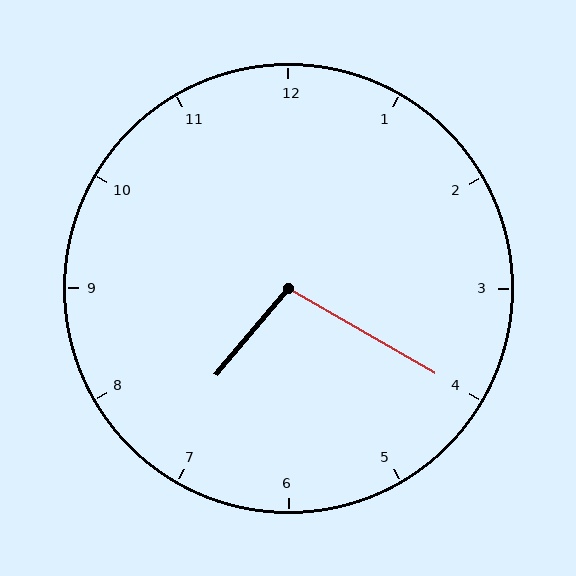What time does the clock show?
7:20.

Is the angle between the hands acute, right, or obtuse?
It is obtuse.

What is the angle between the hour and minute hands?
Approximately 100 degrees.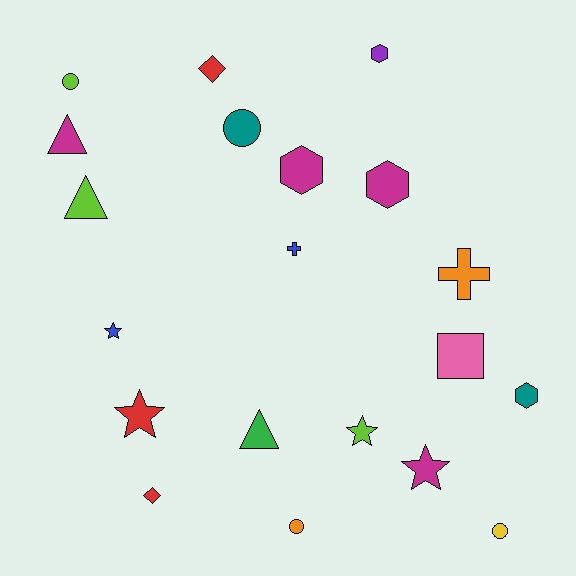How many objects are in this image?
There are 20 objects.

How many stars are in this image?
There are 4 stars.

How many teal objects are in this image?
There are 2 teal objects.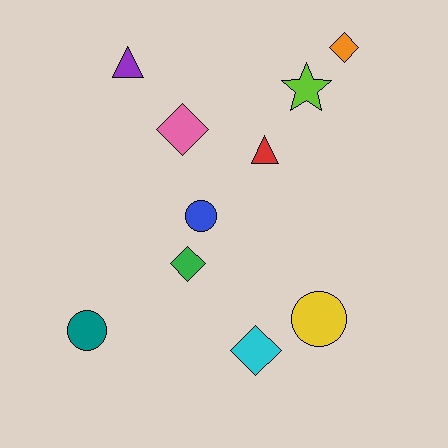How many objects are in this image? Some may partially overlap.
There are 10 objects.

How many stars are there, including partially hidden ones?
There is 1 star.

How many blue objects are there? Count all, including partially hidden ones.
There is 1 blue object.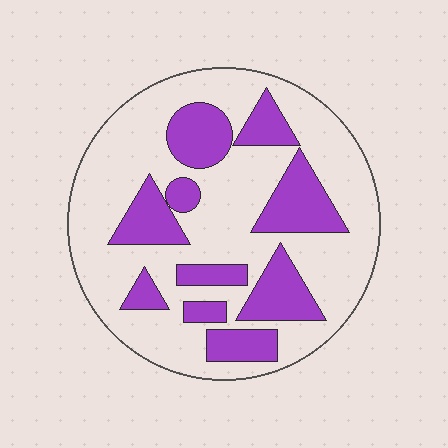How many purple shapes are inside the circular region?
10.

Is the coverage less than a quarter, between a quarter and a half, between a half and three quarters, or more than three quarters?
Between a quarter and a half.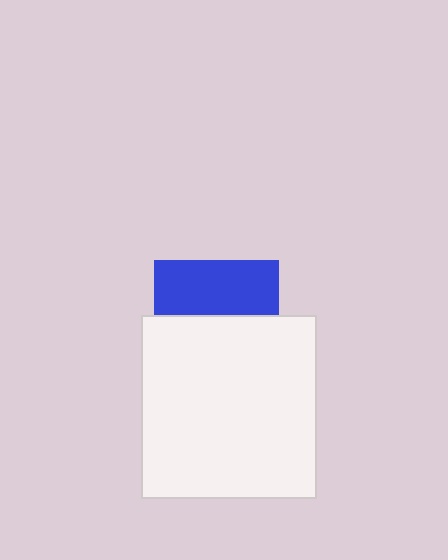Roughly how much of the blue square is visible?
A small part of it is visible (roughly 44%).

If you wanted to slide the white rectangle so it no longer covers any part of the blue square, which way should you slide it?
Slide it down — that is the most direct way to separate the two shapes.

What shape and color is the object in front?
The object in front is a white rectangle.